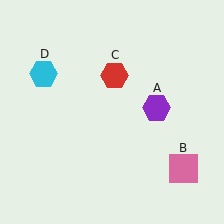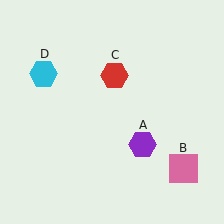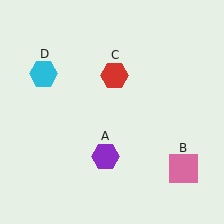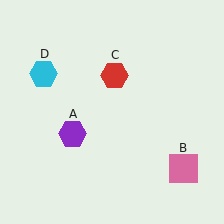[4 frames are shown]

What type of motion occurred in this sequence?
The purple hexagon (object A) rotated clockwise around the center of the scene.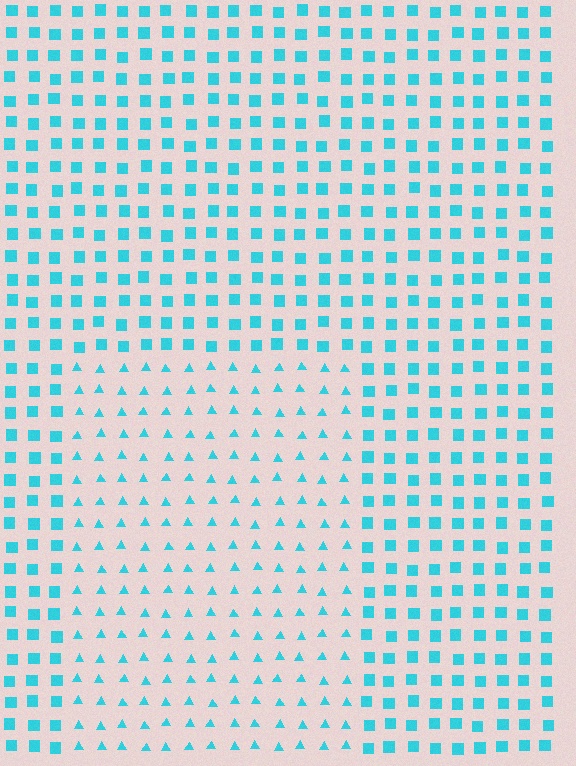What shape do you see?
I see a rectangle.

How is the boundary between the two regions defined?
The boundary is defined by a change in element shape: triangles inside vs. squares outside. All elements share the same color and spacing.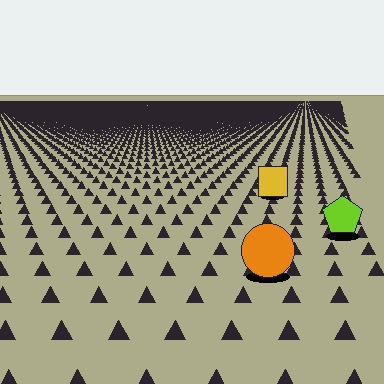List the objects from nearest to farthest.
From nearest to farthest: the orange circle, the lime pentagon, the yellow square.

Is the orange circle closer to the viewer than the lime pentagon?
Yes. The orange circle is closer — you can tell from the texture gradient: the ground texture is coarser near it.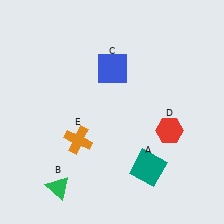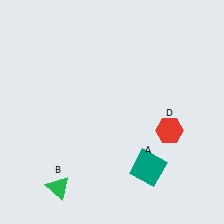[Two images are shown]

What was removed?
The blue square (C), the orange cross (E) were removed in Image 2.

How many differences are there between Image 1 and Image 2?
There are 2 differences between the two images.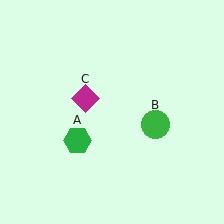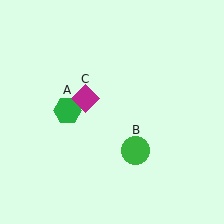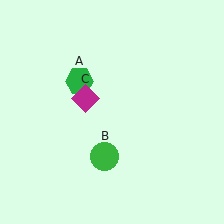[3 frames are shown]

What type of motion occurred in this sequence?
The green hexagon (object A), green circle (object B) rotated clockwise around the center of the scene.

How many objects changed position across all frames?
2 objects changed position: green hexagon (object A), green circle (object B).